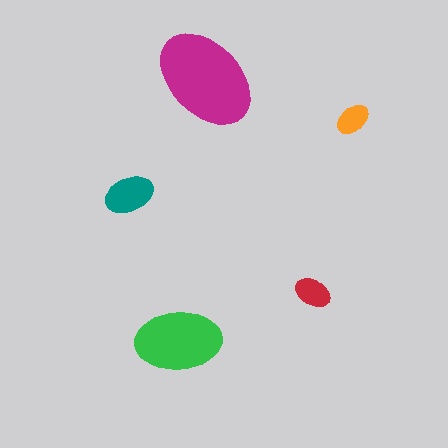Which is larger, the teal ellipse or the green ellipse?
The green one.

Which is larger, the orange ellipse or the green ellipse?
The green one.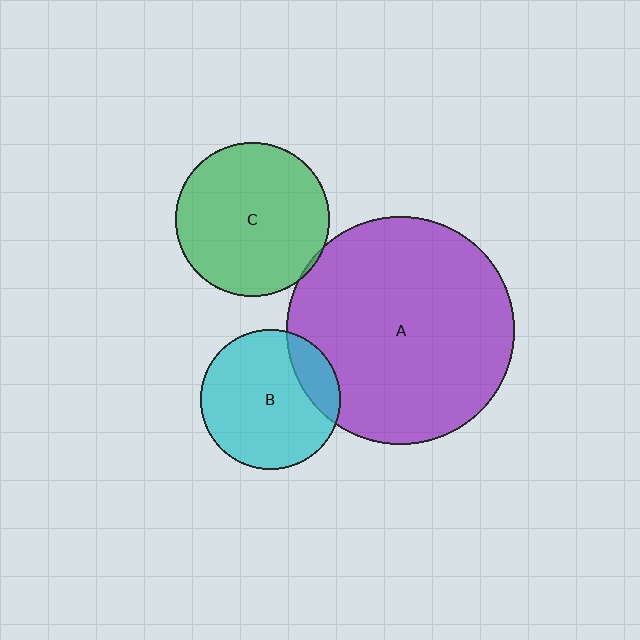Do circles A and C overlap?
Yes.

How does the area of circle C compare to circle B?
Approximately 1.2 times.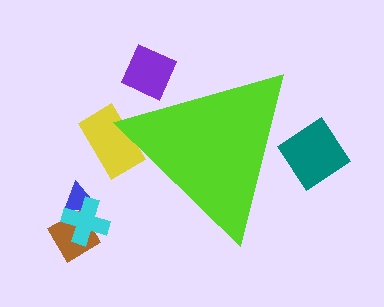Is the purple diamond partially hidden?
Yes, the purple diamond is partially hidden behind the lime triangle.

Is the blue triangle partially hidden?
No, the blue triangle is fully visible.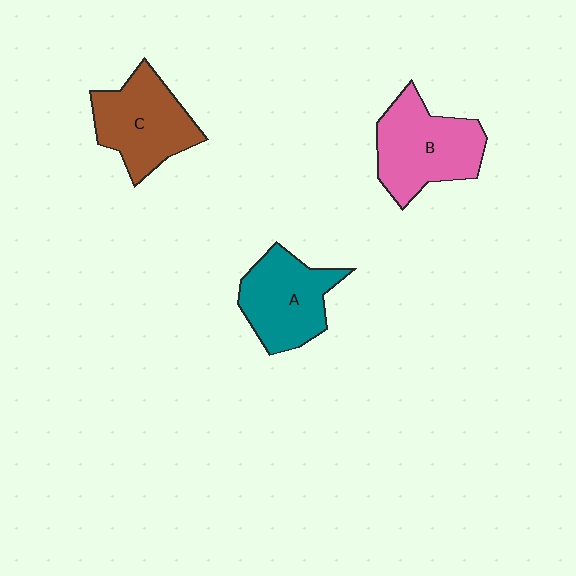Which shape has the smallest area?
Shape A (teal).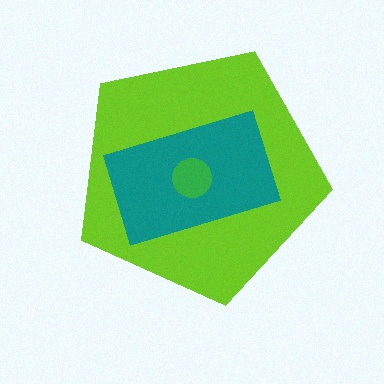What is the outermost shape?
The lime pentagon.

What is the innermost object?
The green circle.